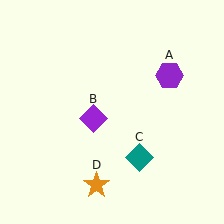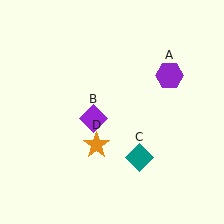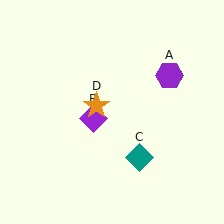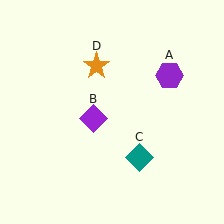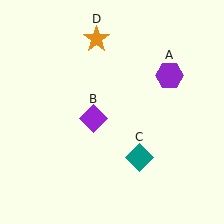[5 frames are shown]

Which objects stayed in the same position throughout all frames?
Purple hexagon (object A) and purple diamond (object B) and teal diamond (object C) remained stationary.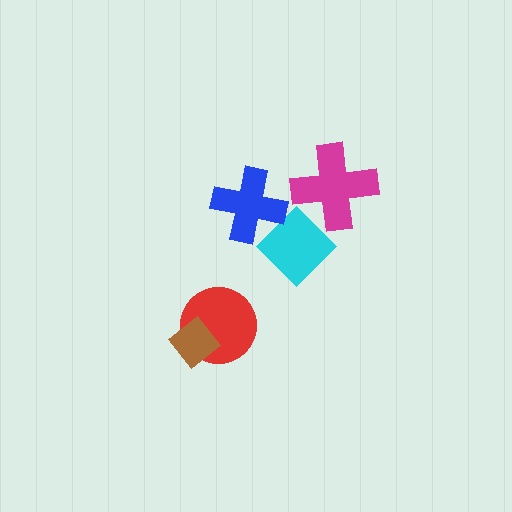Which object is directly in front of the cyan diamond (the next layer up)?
The magenta cross is directly in front of the cyan diamond.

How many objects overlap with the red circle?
1 object overlaps with the red circle.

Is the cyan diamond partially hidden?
Yes, it is partially covered by another shape.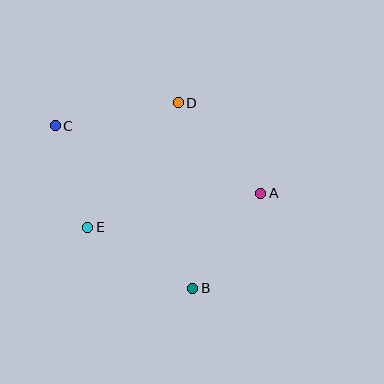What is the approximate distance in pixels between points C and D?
The distance between C and D is approximately 125 pixels.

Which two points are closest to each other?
Points C and E are closest to each other.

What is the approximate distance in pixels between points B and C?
The distance between B and C is approximately 213 pixels.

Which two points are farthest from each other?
Points A and C are farthest from each other.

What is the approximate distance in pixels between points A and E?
The distance between A and E is approximately 176 pixels.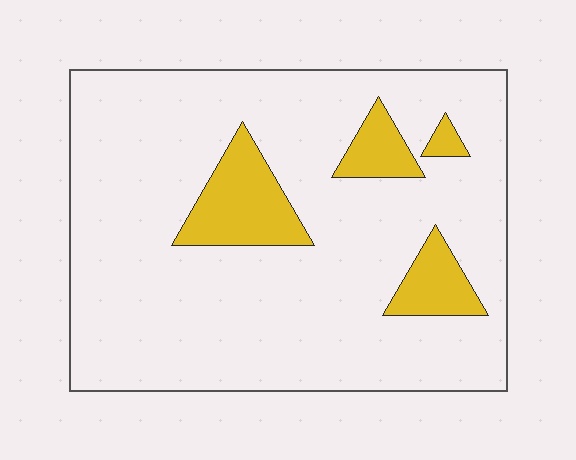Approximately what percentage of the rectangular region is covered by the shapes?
Approximately 15%.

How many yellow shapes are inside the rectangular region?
4.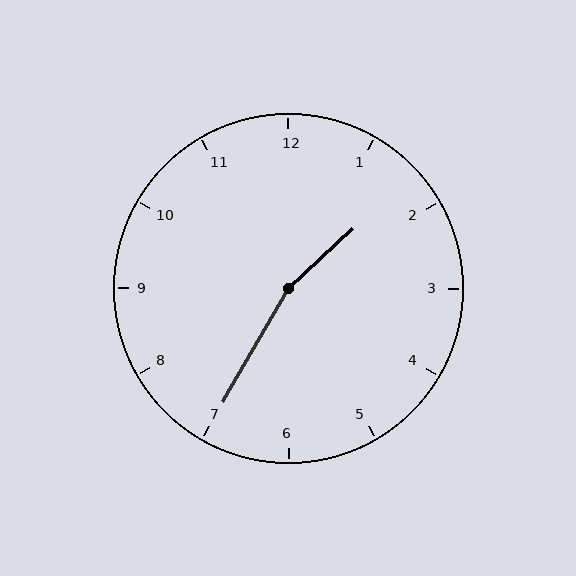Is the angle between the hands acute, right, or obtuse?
It is obtuse.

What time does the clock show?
1:35.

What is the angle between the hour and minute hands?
Approximately 162 degrees.